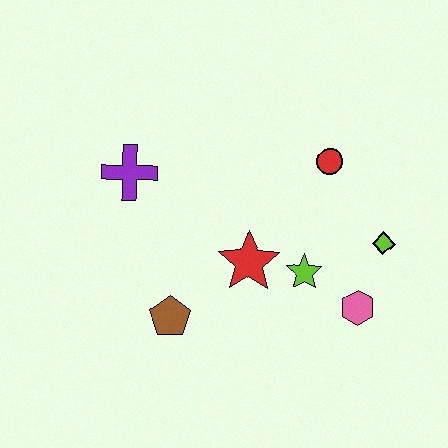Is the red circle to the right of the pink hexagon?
No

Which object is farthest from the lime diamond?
The purple cross is farthest from the lime diamond.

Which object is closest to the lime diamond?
The pink hexagon is closest to the lime diamond.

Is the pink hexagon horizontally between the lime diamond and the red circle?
Yes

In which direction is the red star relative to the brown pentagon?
The red star is to the right of the brown pentagon.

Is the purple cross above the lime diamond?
Yes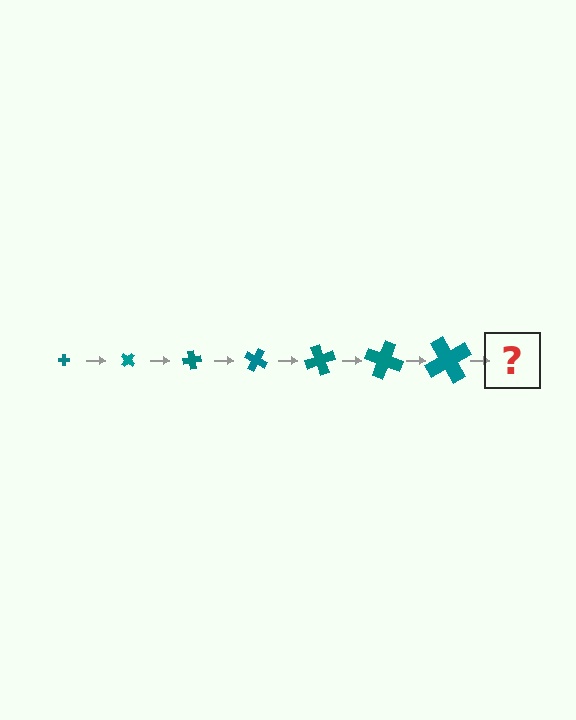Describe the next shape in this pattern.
It should be a cross, larger than the previous one and rotated 280 degrees from the start.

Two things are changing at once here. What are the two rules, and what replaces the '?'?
The two rules are that the cross grows larger each step and it rotates 40 degrees each step. The '?' should be a cross, larger than the previous one and rotated 280 degrees from the start.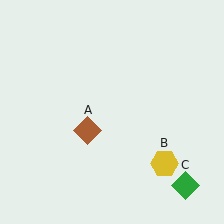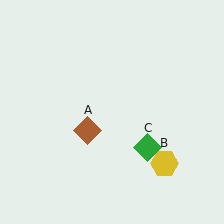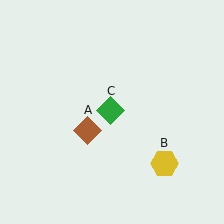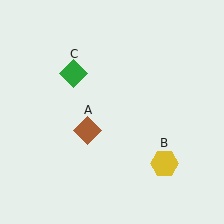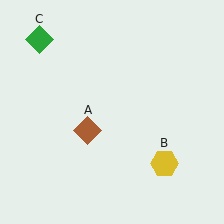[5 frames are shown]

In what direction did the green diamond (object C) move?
The green diamond (object C) moved up and to the left.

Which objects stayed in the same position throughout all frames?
Brown diamond (object A) and yellow hexagon (object B) remained stationary.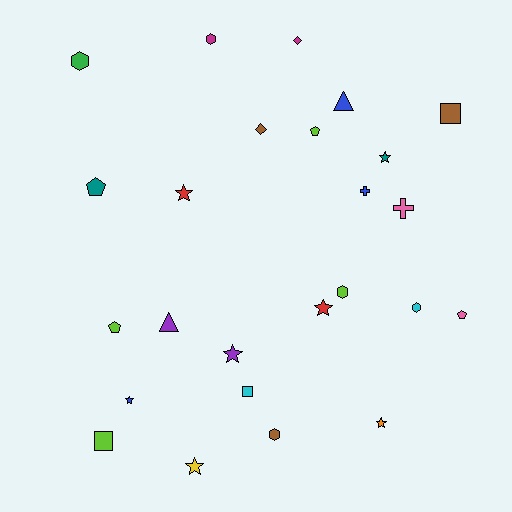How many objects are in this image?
There are 25 objects.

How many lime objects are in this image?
There are 4 lime objects.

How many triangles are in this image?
There are 2 triangles.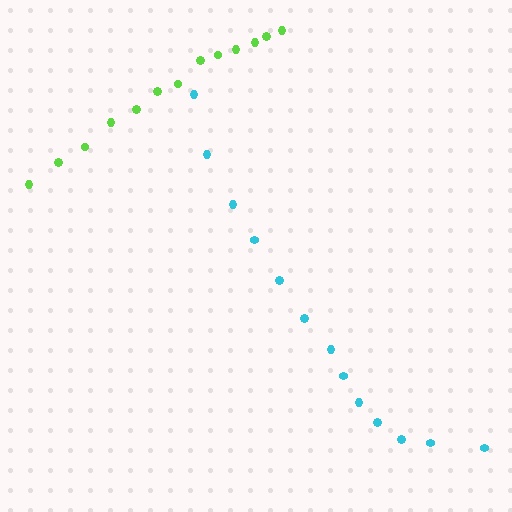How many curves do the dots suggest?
There are 2 distinct paths.